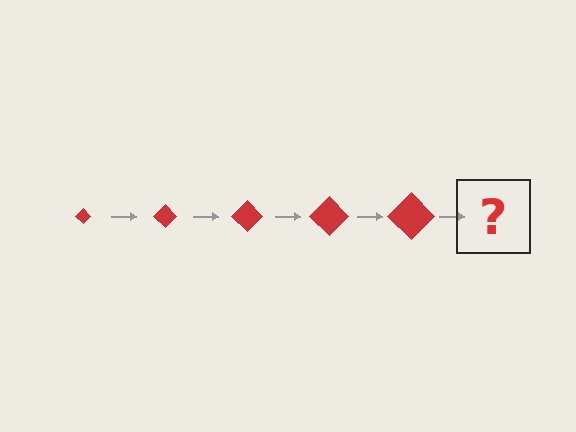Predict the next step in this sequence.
The next step is a red diamond, larger than the previous one.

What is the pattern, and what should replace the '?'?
The pattern is that the diamond gets progressively larger each step. The '?' should be a red diamond, larger than the previous one.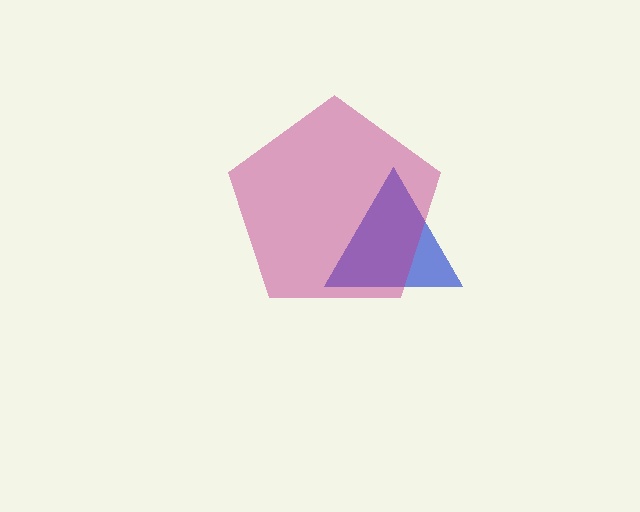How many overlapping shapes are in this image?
There are 2 overlapping shapes in the image.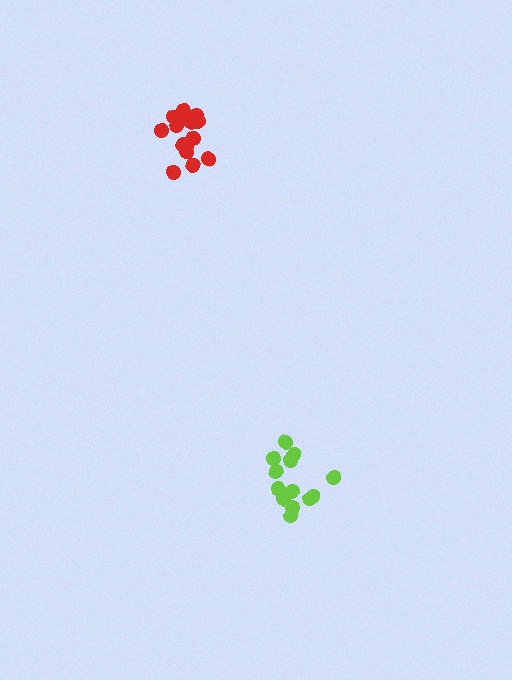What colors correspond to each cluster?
The clusters are colored: red, lime.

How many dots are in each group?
Group 1: 15 dots, Group 2: 13 dots (28 total).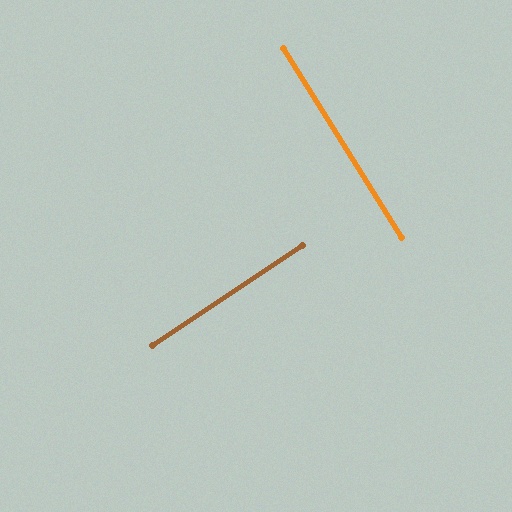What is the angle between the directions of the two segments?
Approximately 88 degrees.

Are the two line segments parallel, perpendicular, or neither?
Perpendicular — they meet at approximately 88°.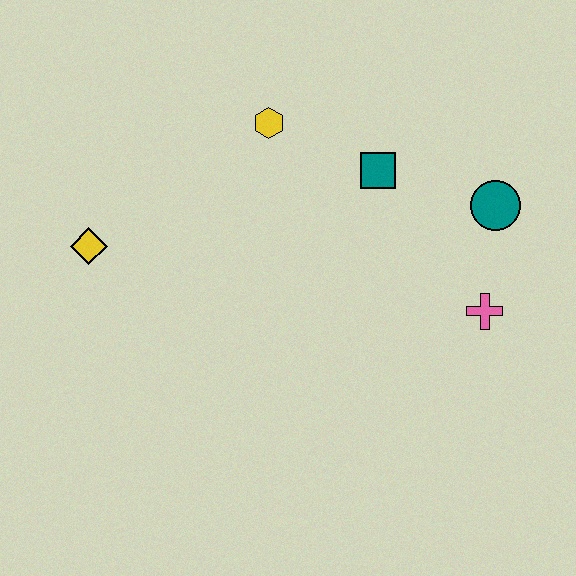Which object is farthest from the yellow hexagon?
The pink cross is farthest from the yellow hexagon.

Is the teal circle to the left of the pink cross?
No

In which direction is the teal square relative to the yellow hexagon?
The teal square is to the right of the yellow hexagon.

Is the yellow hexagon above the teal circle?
Yes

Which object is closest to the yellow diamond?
The yellow hexagon is closest to the yellow diamond.